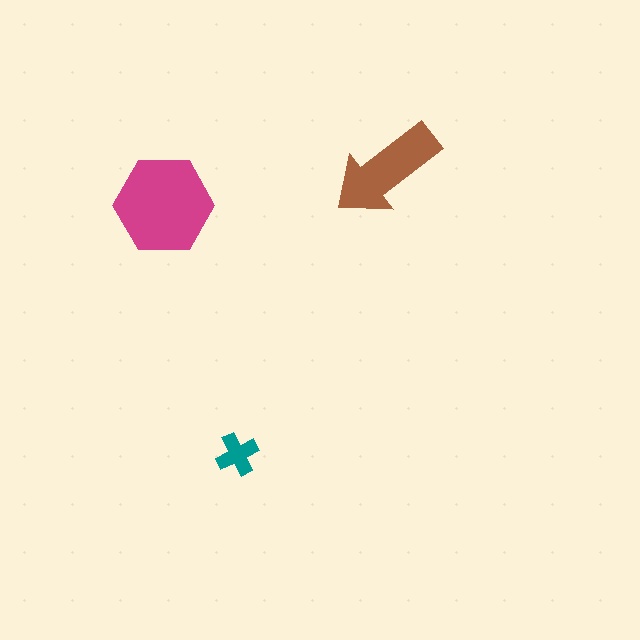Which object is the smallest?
The teal cross.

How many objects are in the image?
There are 3 objects in the image.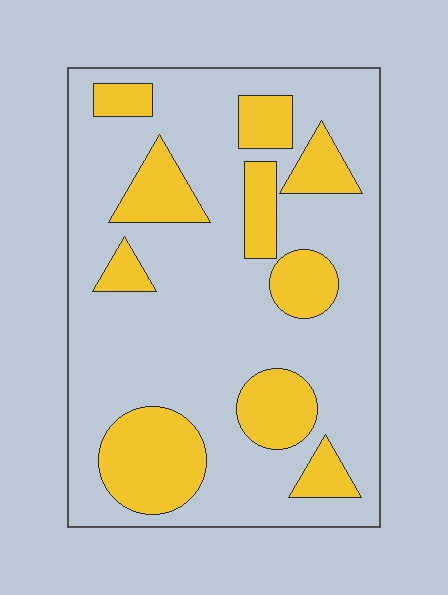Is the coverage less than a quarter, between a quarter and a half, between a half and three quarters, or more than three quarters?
Between a quarter and a half.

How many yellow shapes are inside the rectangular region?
10.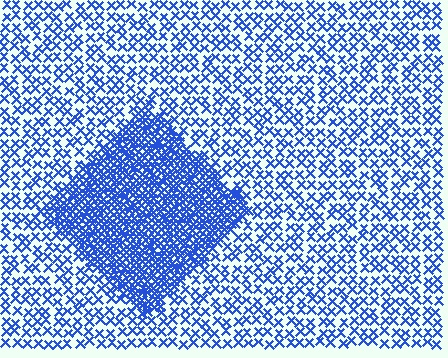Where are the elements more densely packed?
The elements are more densely packed inside the diamond boundary.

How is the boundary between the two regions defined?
The boundary is defined by a change in element density (approximately 2.8x ratio). All elements are the same color, size, and shape.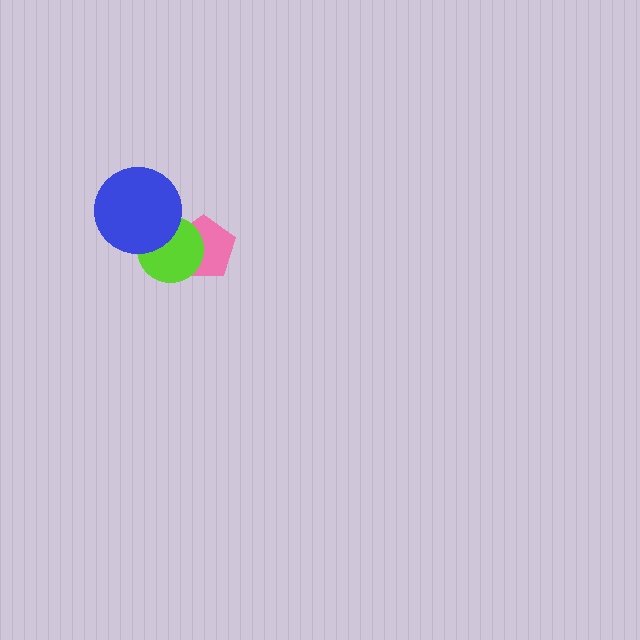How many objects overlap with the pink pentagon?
1 object overlaps with the pink pentagon.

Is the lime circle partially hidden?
Yes, it is partially covered by another shape.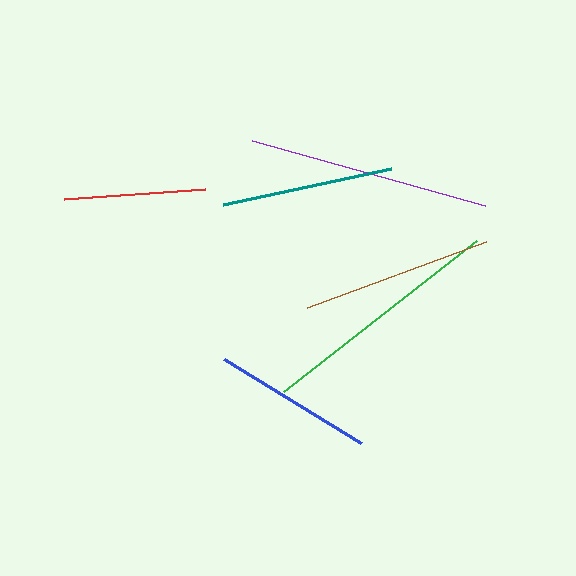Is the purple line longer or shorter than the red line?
The purple line is longer than the red line.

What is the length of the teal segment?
The teal segment is approximately 172 pixels long.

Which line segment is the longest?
The green line is the longest at approximately 245 pixels.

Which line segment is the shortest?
The red line is the shortest at approximately 142 pixels.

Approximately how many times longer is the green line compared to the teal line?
The green line is approximately 1.4 times the length of the teal line.